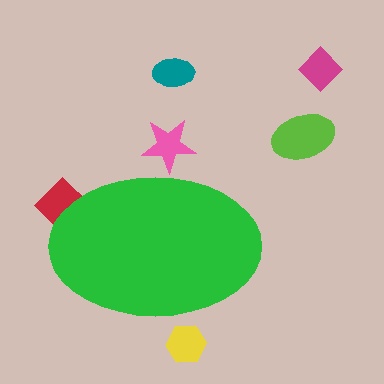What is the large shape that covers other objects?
A green ellipse.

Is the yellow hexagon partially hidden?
Yes, the yellow hexagon is partially hidden behind the green ellipse.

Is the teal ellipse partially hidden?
No, the teal ellipse is fully visible.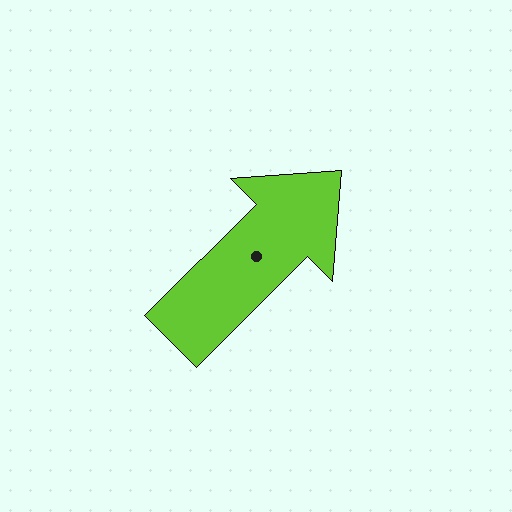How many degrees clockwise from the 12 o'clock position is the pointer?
Approximately 45 degrees.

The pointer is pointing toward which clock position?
Roughly 2 o'clock.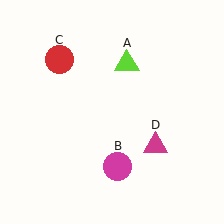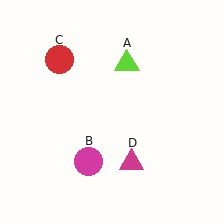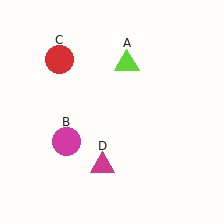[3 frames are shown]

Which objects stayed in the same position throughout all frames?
Lime triangle (object A) and red circle (object C) remained stationary.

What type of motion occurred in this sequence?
The magenta circle (object B), magenta triangle (object D) rotated clockwise around the center of the scene.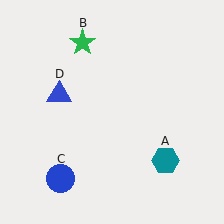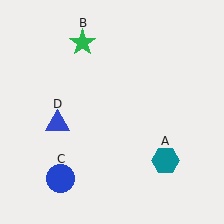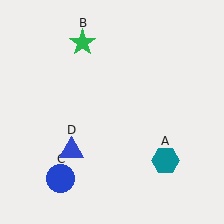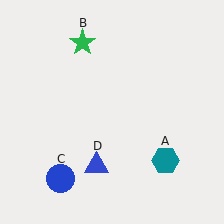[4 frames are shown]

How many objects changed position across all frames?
1 object changed position: blue triangle (object D).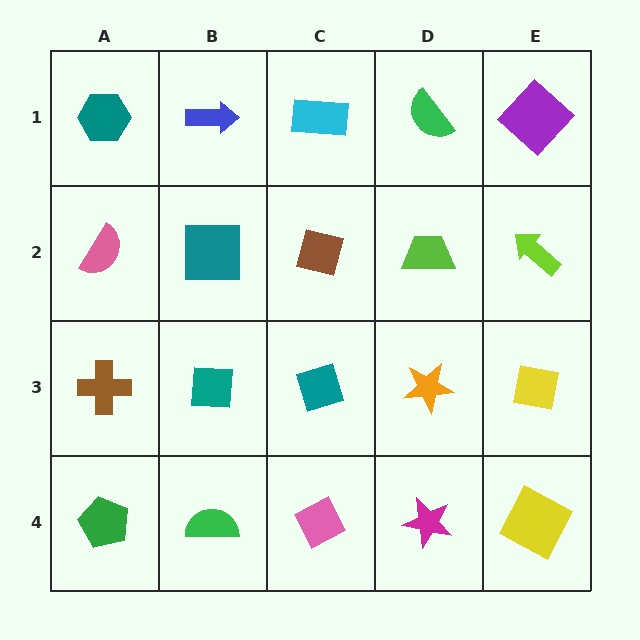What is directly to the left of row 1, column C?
A blue arrow.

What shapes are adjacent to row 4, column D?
An orange star (row 3, column D), a pink diamond (row 4, column C), a yellow square (row 4, column E).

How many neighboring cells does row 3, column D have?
4.